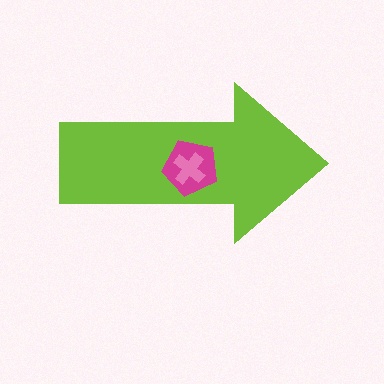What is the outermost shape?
The lime arrow.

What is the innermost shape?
The pink cross.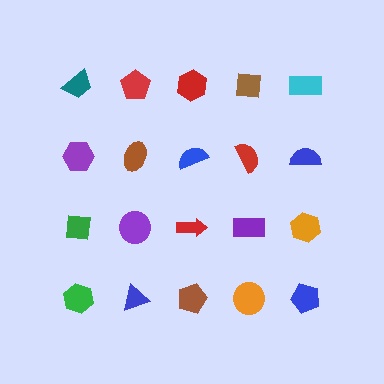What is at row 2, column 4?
A red semicircle.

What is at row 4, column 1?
A green hexagon.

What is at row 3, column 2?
A purple circle.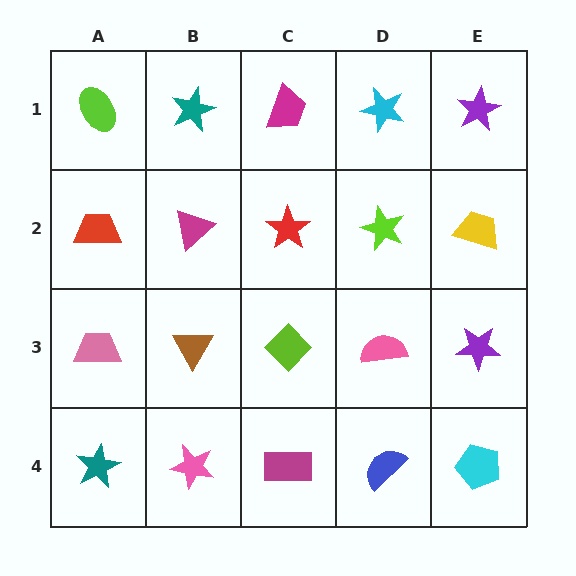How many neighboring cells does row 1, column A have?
2.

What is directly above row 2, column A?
A lime ellipse.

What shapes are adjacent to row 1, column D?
A lime star (row 2, column D), a magenta trapezoid (row 1, column C), a purple star (row 1, column E).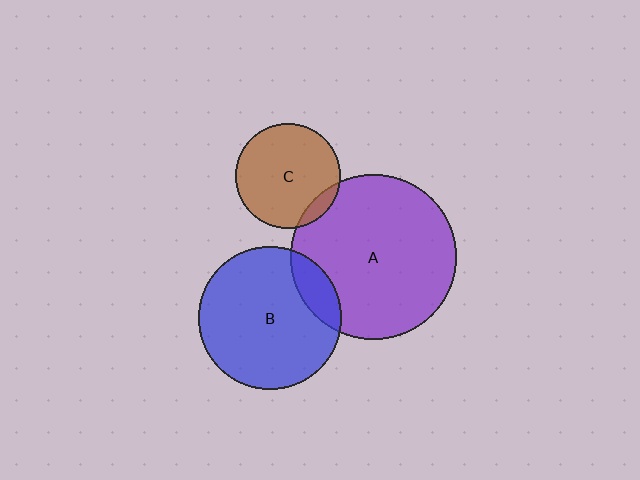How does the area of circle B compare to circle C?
Approximately 1.9 times.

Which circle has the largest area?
Circle A (purple).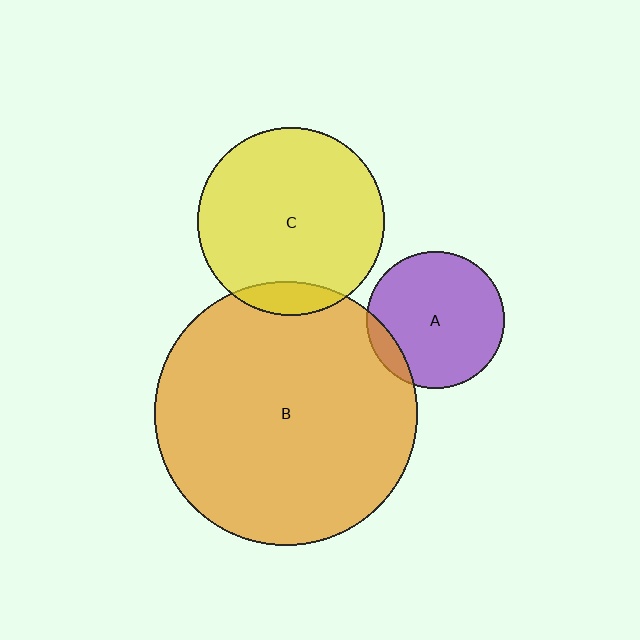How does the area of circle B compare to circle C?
Approximately 2.0 times.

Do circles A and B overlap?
Yes.